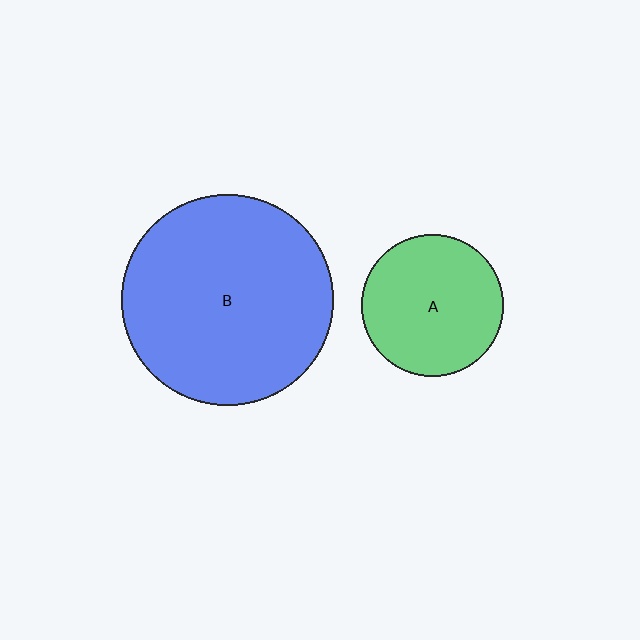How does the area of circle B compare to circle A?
Approximately 2.2 times.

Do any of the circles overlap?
No, none of the circles overlap.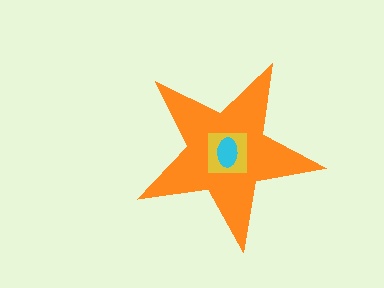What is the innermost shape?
The cyan ellipse.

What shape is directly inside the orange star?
The yellow square.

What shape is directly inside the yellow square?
The cyan ellipse.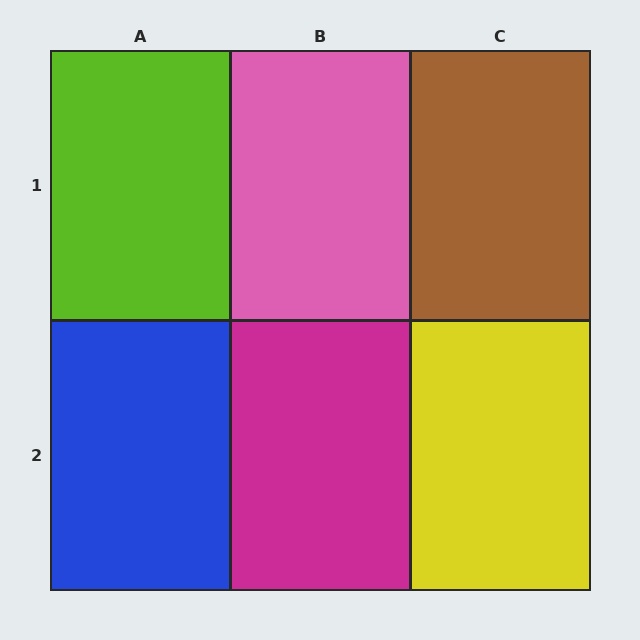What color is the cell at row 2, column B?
Magenta.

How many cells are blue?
1 cell is blue.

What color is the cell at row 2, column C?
Yellow.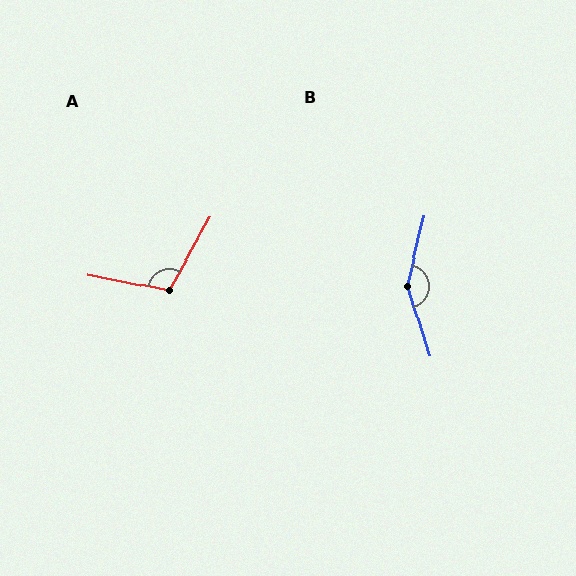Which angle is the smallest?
A, at approximately 108 degrees.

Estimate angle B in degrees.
Approximately 149 degrees.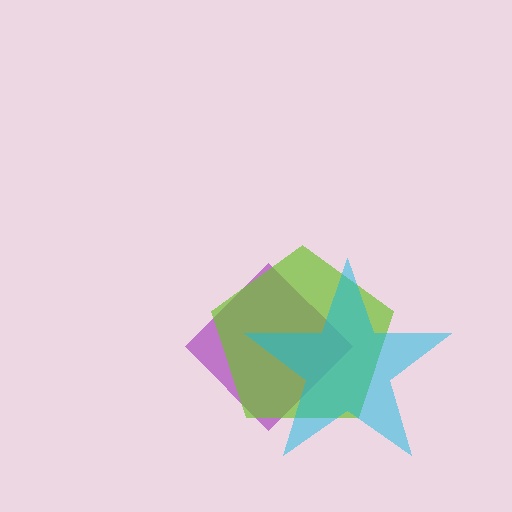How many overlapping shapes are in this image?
There are 3 overlapping shapes in the image.